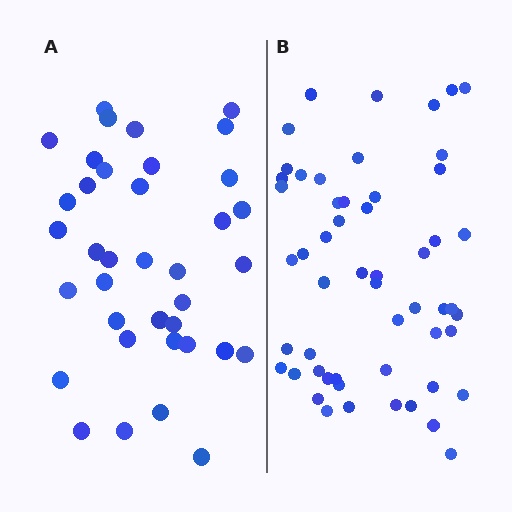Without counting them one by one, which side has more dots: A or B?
Region B (the right region) has more dots.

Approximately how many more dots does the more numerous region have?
Region B has approximately 15 more dots than region A.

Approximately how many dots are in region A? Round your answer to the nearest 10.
About 40 dots. (The exact count is 37, which rounds to 40.)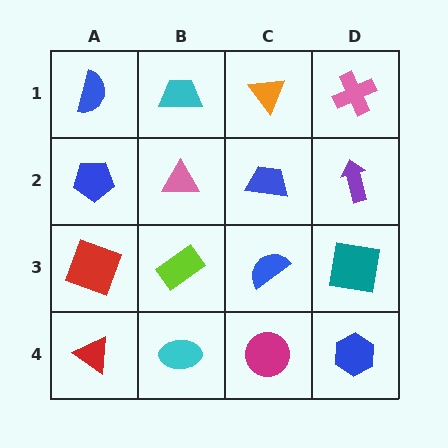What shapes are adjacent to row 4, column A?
A red square (row 3, column A), a cyan ellipse (row 4, column B).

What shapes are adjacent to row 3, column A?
A blue pentagon (row 2, column A), a red triangle (row 4, column A), a lime rectangle (row 3, column B).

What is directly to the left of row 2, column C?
A pink triangle.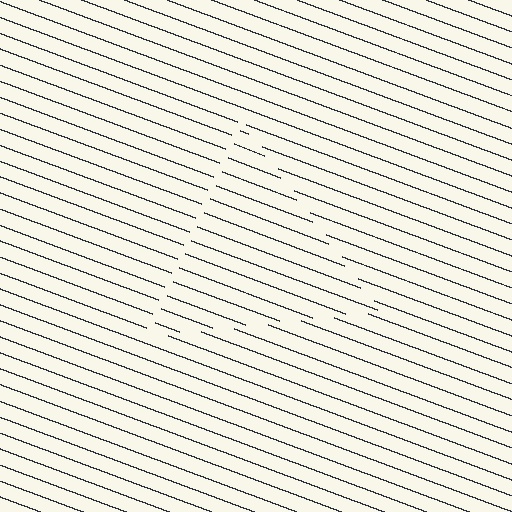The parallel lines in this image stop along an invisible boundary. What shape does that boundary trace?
An illusory triangle. The interior of the shape contains the same grating, shifted by half a period — the contour is defined by the phase discontinuity where line-ends from the inner and outer gratings abut.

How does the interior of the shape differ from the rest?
The interior of the shape contains the same grating, shifted by half a period — the contour is defined by the phase discontinuity where line-ends from the inner and outer gratings abut.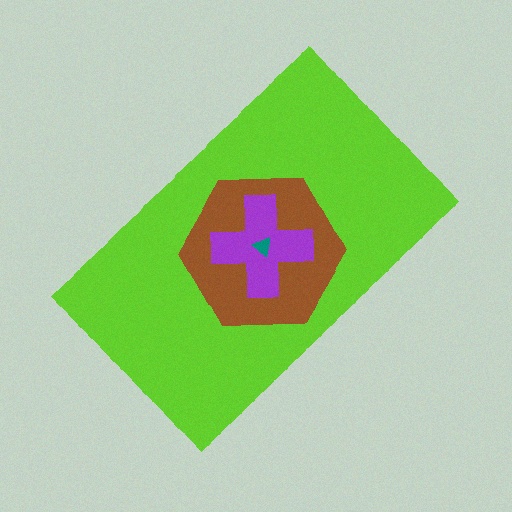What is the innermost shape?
The teal triangle.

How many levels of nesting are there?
4.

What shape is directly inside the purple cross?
The teal triangle.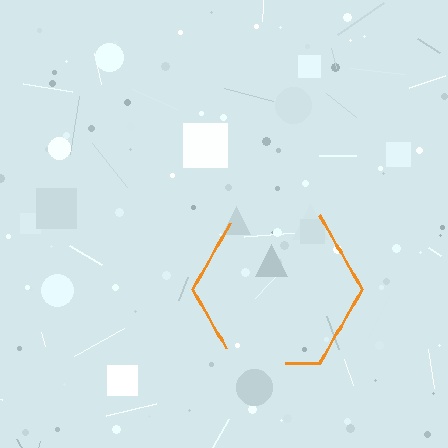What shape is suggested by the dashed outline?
The dashed outline suggests a hexagon.